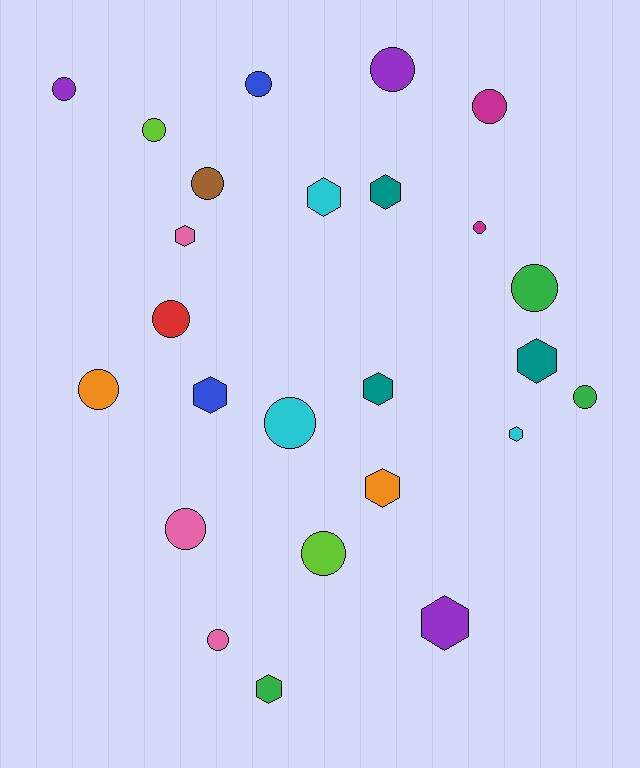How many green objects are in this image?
There are 3 green objects.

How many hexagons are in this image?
There are 10 hexagons.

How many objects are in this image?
There are 25 objects.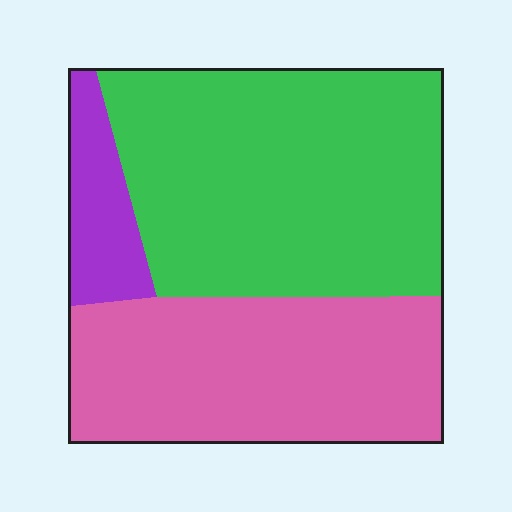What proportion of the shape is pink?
Pink covers 39% of the shape.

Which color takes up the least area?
Purple, at roughly 10%.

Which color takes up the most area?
Green, at roughly 50%.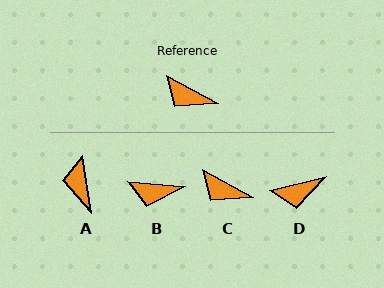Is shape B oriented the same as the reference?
No, it is off by about 24 degrees.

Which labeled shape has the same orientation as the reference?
C.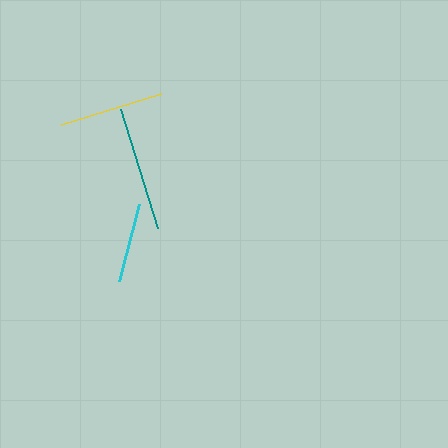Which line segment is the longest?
The teal line is the longest at approximately 124 pixels.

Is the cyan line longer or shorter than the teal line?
The teal line is longer than the cyan line.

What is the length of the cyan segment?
The cyan segment is approximately 79 pixels long.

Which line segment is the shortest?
The cyan line is the shortest at approximately 79 pixels.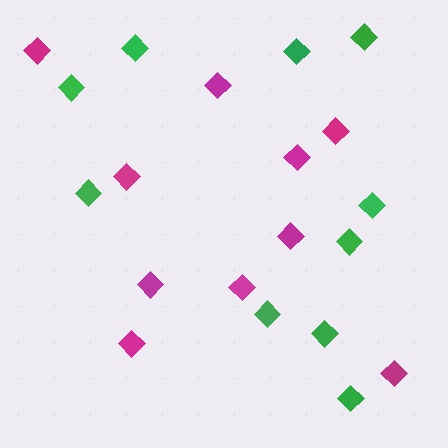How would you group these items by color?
There are 2 groups: one group of green diamonds (10) and one group of magenta diamonds (10).